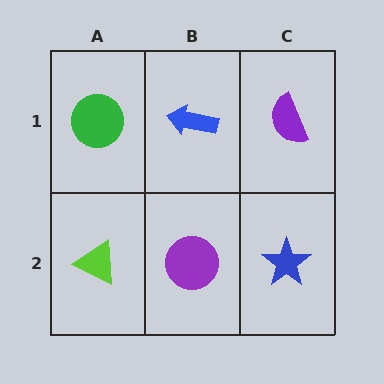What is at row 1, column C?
A purple semicircle.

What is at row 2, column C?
A blue star.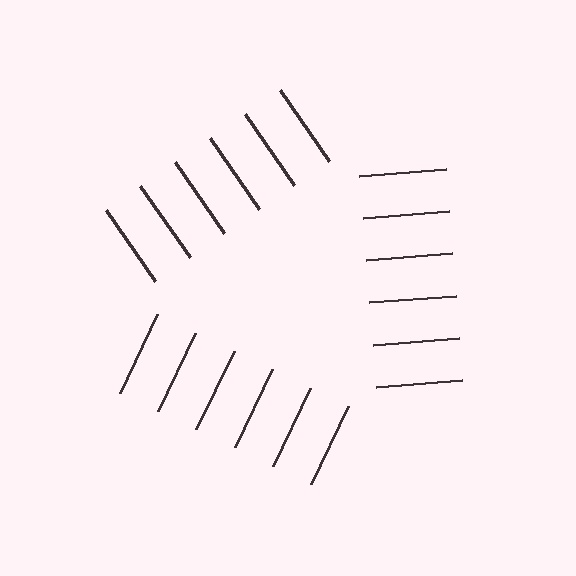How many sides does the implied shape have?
3 sides — the line-ends trace a triangle.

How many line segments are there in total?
18 — 6 along each of the 3 edges.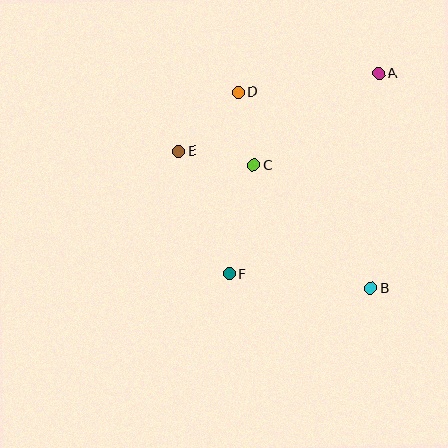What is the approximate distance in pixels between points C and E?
The distance between C and E is approximately 76 pixels.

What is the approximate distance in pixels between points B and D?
The distance between B and D is approximately 237 pixels.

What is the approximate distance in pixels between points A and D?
The distance between A and D is approximately 142 pixels.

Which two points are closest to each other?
Points C and D are closest to each other.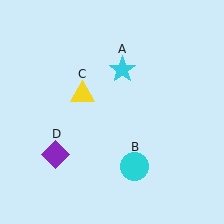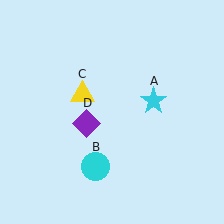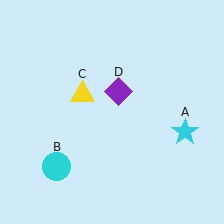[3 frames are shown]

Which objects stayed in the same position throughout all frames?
Yellow triangle (object C) remained stationary.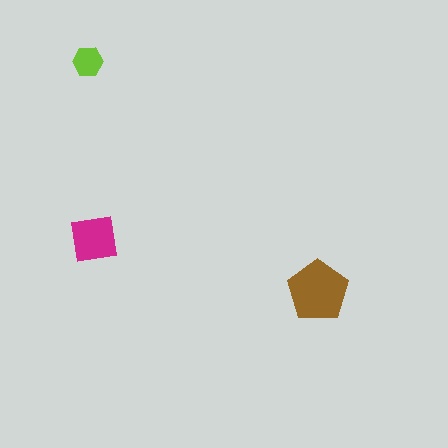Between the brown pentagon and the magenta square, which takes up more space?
The brown pentagon.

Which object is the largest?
The brown pentagon.